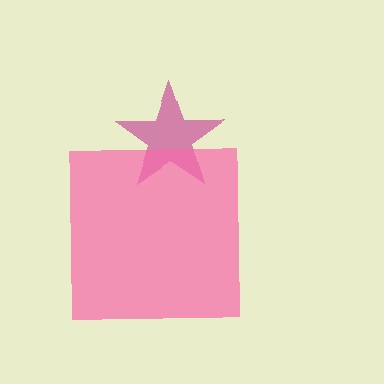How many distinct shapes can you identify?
There are 2 distinct shapes: a magenta star, a pink square.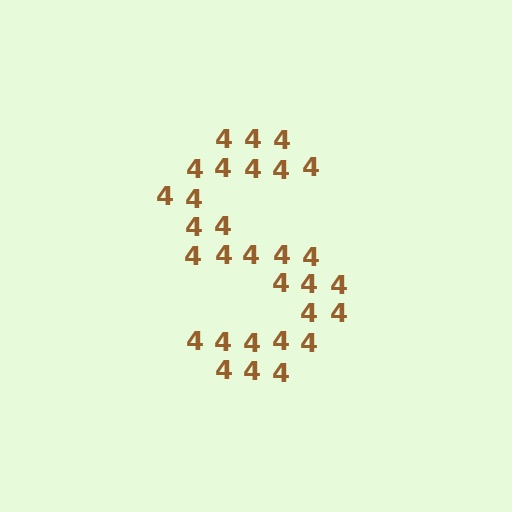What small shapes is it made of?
It is made of small digit 4's.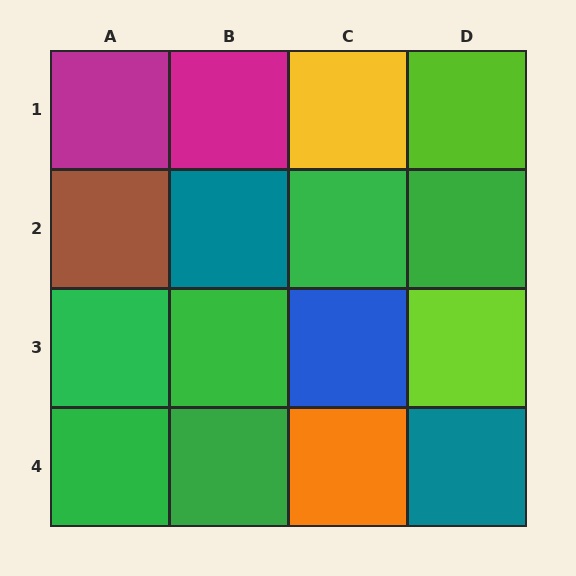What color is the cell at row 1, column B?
Magenta.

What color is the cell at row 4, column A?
Green.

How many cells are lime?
2 cells are lime.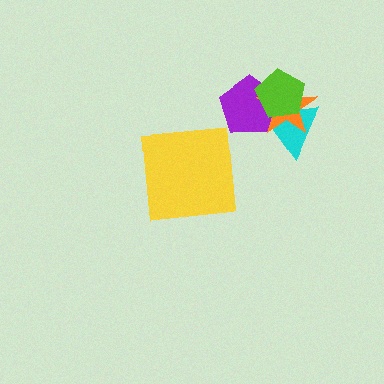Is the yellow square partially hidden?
No, no other shape covers it.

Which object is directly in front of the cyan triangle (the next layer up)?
The purple pentagon is directly in front of the cyan triangle.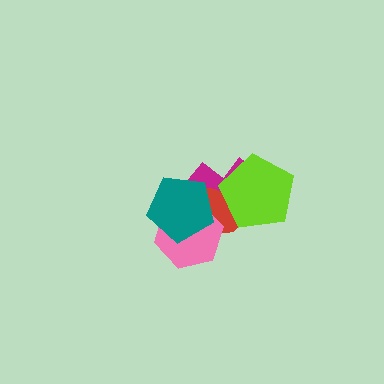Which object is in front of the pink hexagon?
The teal pentagon is in front of the pink hexagon.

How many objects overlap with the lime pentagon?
2 objects overlap with the lime pentagon.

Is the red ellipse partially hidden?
Yes, it is partially covered by another shape.